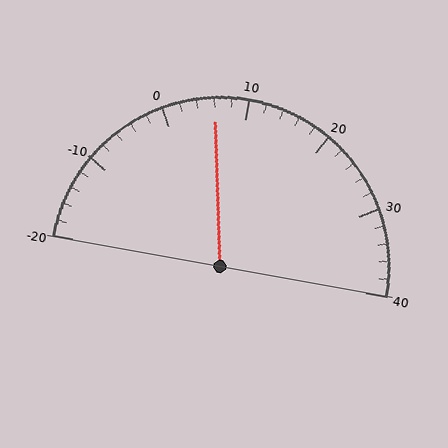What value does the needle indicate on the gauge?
The needle indicates approximately 6.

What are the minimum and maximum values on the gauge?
The gauge ranges from -20 to 40.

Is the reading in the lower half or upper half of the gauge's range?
The reading is in the lower half of the range (-20 to 40).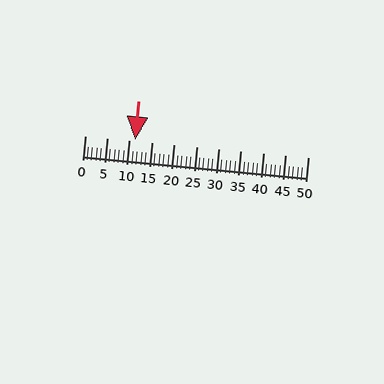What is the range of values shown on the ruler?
The ruler shows values from 0 to 50.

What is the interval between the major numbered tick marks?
The major tick marks are spaced 5 units apart.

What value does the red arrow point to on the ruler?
The red arrow points to approximately 11.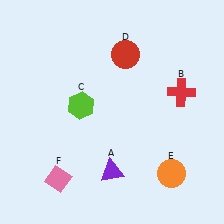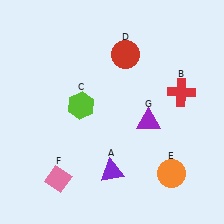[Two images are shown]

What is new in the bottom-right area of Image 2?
A purple triangle (G) was added in the bottom-right area of Image 2.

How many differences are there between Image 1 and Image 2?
There is 1 difference between the two images.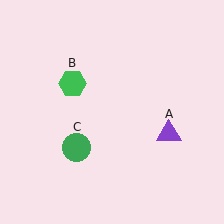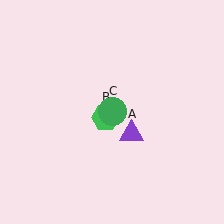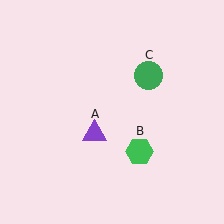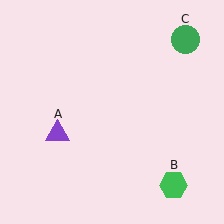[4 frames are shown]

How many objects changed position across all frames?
3 objects changed position: purple triangle (object A), green hexagon (object B), green circle (object C).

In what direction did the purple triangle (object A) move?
The purple triangle (object A) moved left.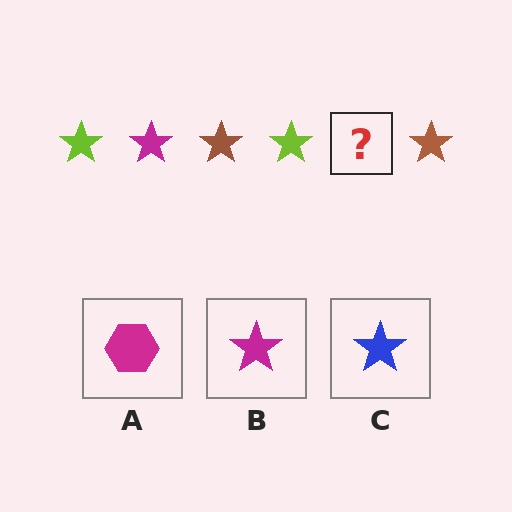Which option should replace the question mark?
Option B.